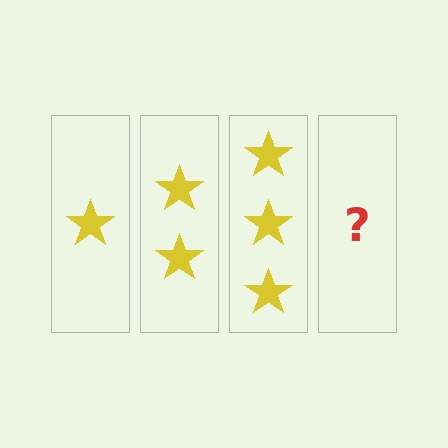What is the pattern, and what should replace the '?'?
The pattern is that each step adds one more star. The '?' should be 4 stars.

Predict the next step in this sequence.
The next step is 4 stars.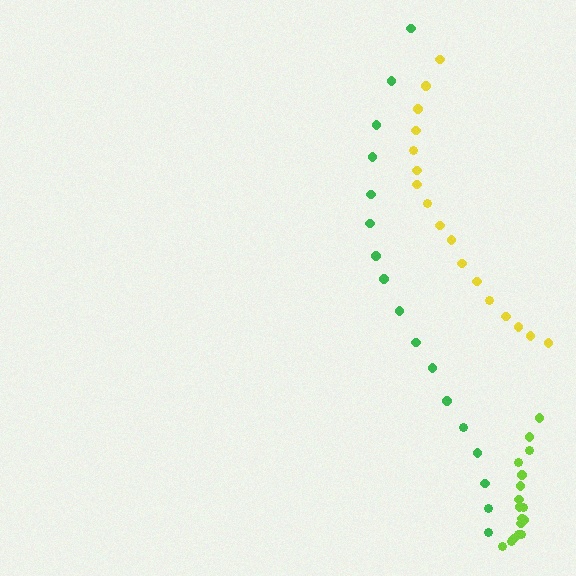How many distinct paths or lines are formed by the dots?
There are 3 distinct paths.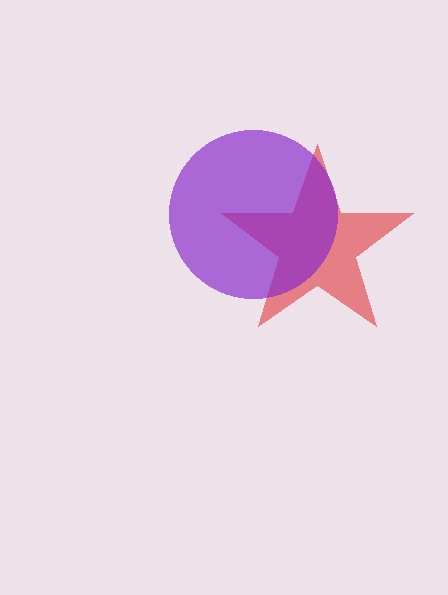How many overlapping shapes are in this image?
There are 2 overlapping shapes in the image.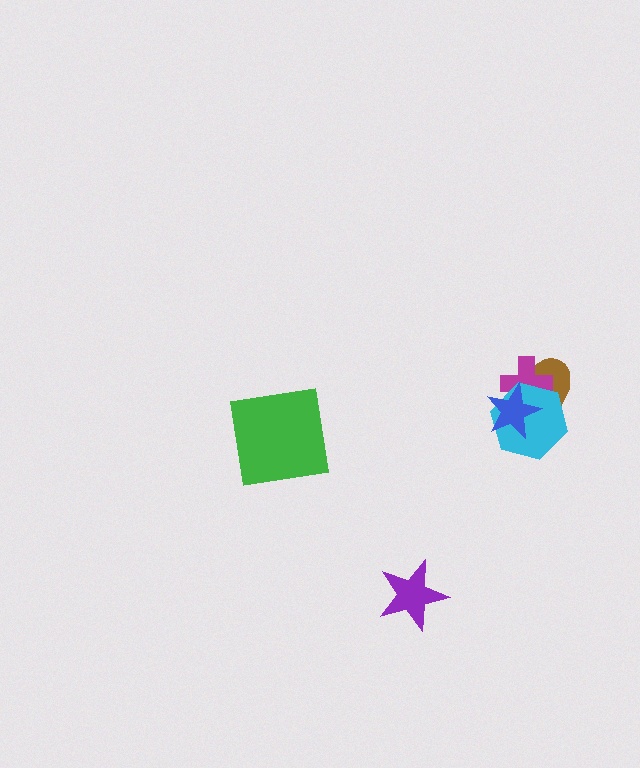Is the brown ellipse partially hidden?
Yes, it is partially covered by another shape.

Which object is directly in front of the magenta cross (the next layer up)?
The cyan hexagon is directly in front of the magenta cross.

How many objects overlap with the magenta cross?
3 objects overlap with the magenta cross.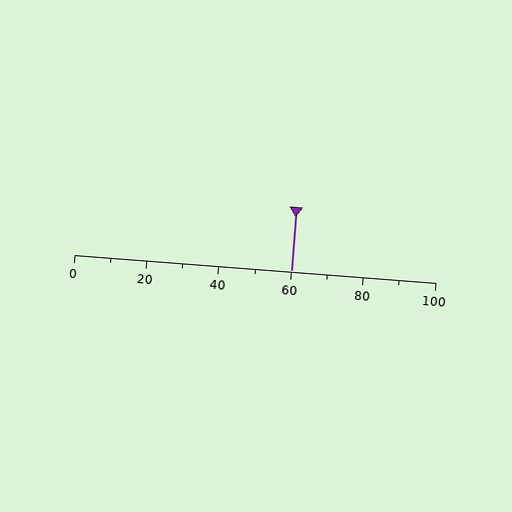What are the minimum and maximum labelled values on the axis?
The axis runs from 0 to 100.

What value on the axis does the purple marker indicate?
The marker indicates approximately 60.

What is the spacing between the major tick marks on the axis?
The major ticks are spaced 20 apart.